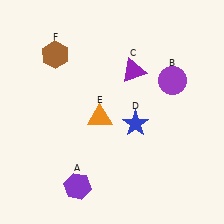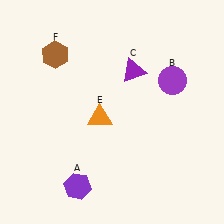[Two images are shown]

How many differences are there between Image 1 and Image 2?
There is 1 difference between the two images.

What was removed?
The blue star (D) was removed in Image 2.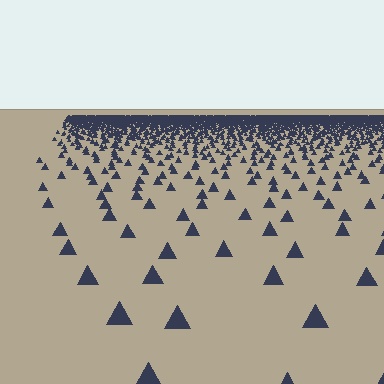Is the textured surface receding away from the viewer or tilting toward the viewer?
The surface is receding away from the viewer. Texture elements get smaller and denser toward the top.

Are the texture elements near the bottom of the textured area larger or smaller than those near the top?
Larger. Near the bottom, elements are closer to the viewer and appear at a bigger on-screen size.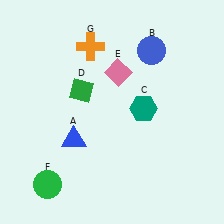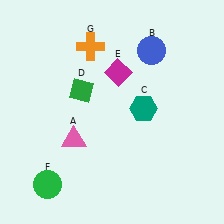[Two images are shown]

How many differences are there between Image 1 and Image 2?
There are 2 differences between the two images.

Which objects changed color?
A changed from blue to pink. E changed from pink to magenta.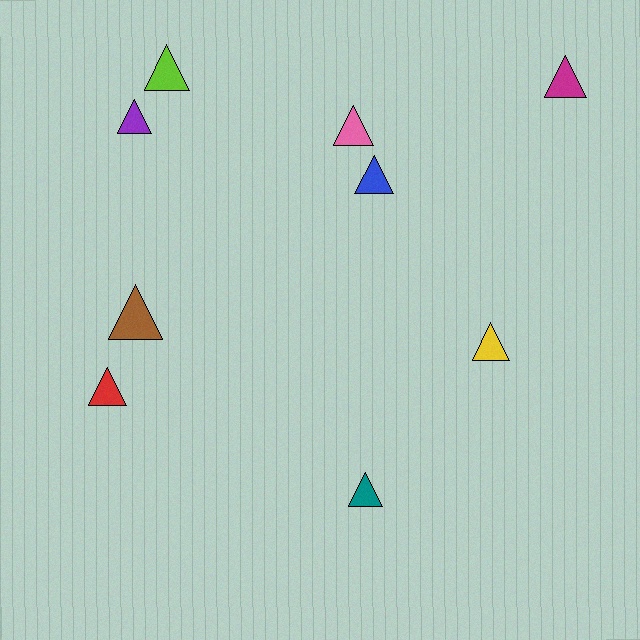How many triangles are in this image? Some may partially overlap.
There are 9 triangles.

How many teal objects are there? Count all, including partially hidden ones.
There is 1 teal object.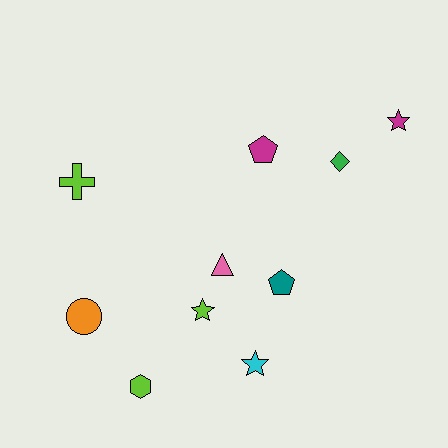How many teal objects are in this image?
There is 1 teal object.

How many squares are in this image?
There are no squares.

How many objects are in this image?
There are 10 objects.